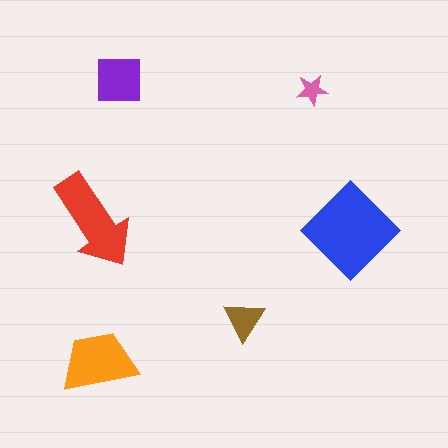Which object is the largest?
The blue diamond.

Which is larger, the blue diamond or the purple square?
The blue diamond.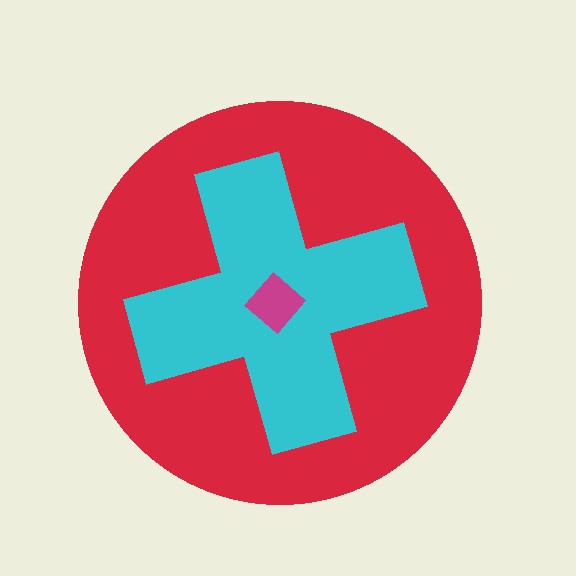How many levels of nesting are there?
3.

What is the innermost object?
The magenta diamond.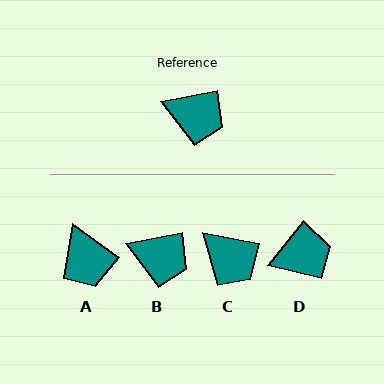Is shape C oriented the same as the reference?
No, it is off by about 22 degrees.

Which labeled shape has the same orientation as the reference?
B.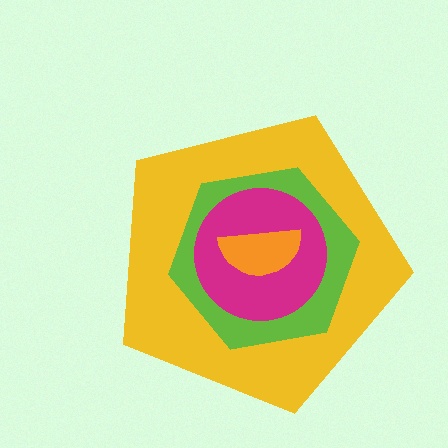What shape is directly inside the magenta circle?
The orange semicircle.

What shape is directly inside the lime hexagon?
The magenta circle.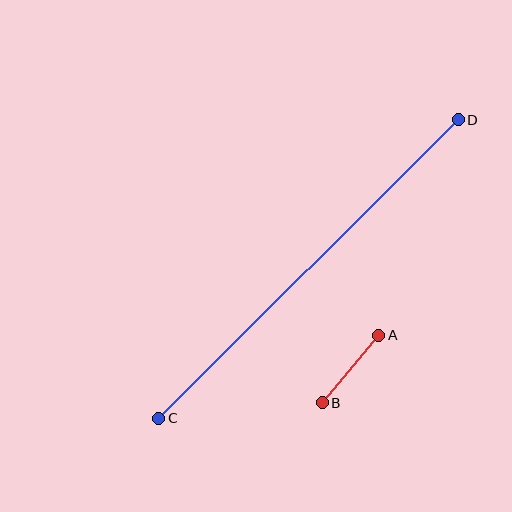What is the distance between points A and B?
The distance is approximately 88 pixels.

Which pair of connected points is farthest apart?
Points C and D are farthest apart.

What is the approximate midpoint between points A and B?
The midpoint is at approximately (350, 369) pixels.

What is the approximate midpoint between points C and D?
The midpoint is at approximately (308, 269) pixels.